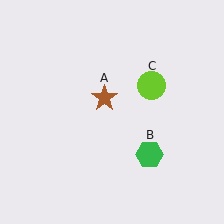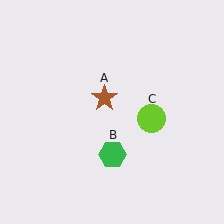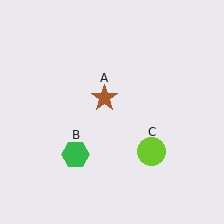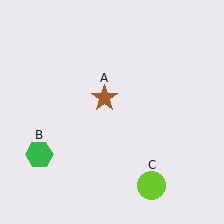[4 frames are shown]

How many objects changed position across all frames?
2 objects changed position: green hexagon (object B), lime circle (object C).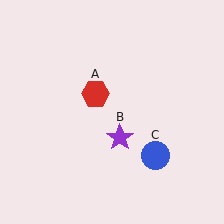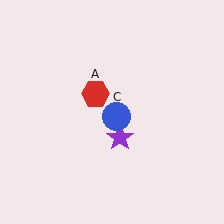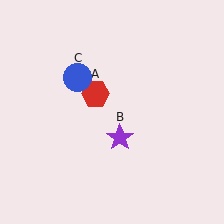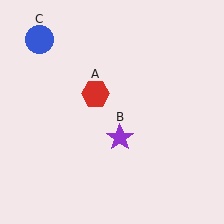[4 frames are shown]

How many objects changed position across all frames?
1 object changed position: blue circle (object C).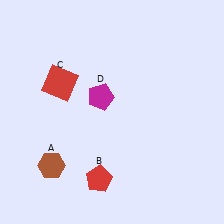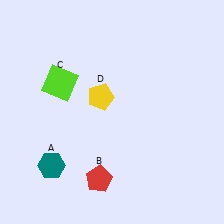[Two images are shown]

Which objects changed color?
A changed from brown to teal. C changed from red to lime. D changed from magenta to yellow.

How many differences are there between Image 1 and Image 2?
There are 3 differences between the two images.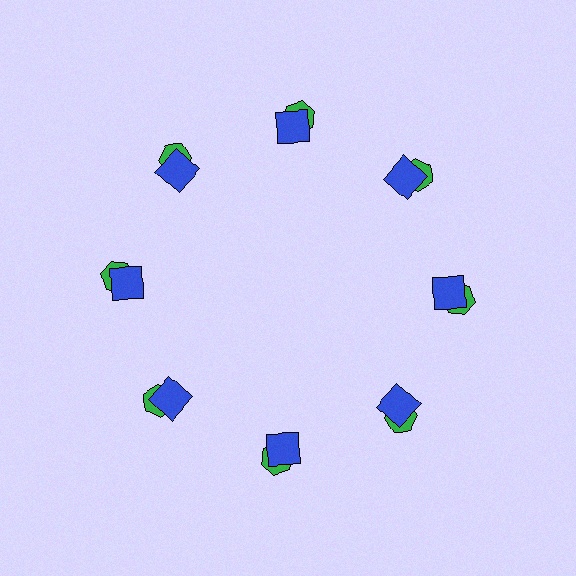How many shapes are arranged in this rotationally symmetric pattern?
There are 16 shapes, arranged in 8 groups of 2.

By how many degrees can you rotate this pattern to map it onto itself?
The pattern maps onto itself every 45 degrees of rotation.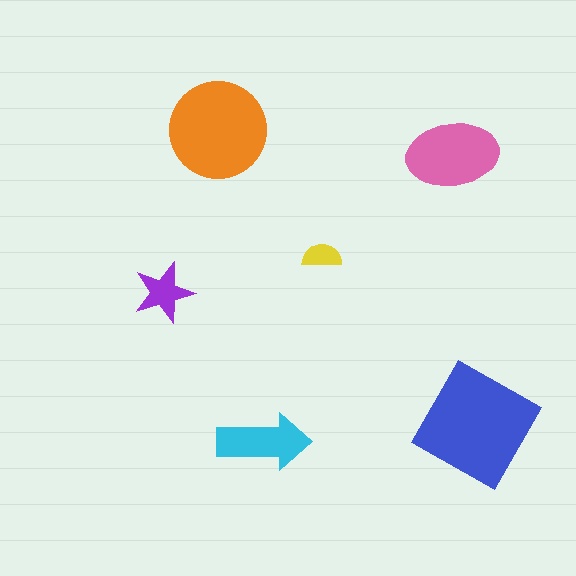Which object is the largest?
The blue square.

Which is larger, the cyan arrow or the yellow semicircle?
The cyan arrow.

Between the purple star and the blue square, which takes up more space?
The blue square.